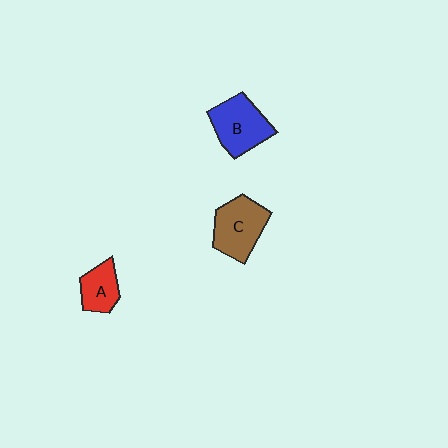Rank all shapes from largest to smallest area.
From largest to smallest: C (brown), B (blue), A (red).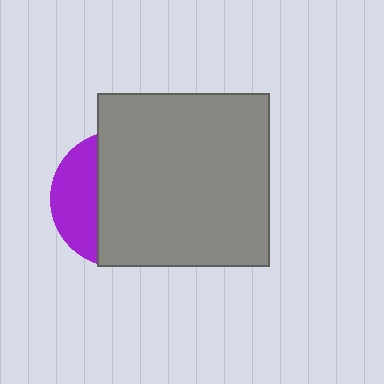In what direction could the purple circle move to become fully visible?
The purple circle could move left. That would shift it out from behind the gray square entirely.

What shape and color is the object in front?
The object in front is a gray square.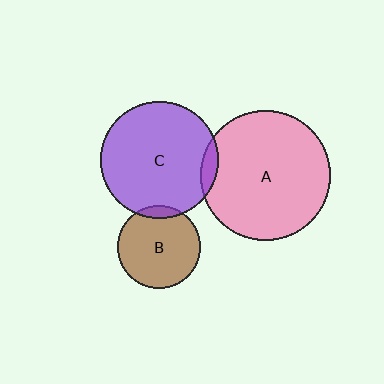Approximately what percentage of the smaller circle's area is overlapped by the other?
Approximately 10%.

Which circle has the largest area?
Circle A (pink).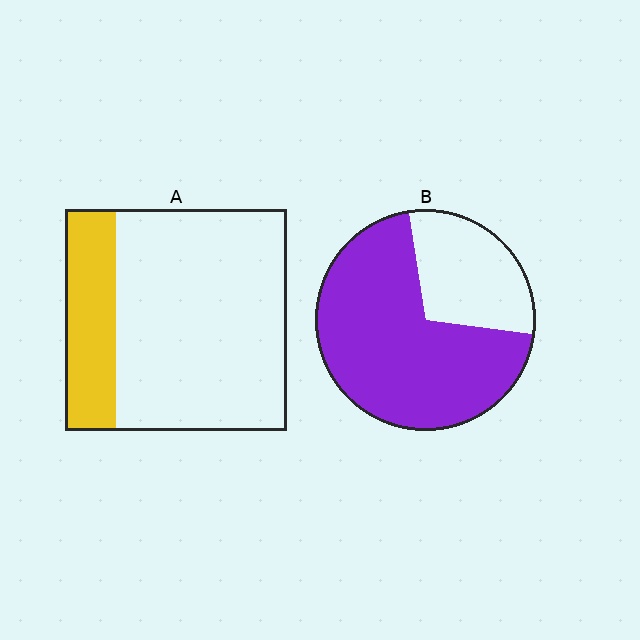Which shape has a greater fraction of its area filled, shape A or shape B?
Shape B.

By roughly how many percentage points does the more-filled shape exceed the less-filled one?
By roughly 50 percentage points (B over A).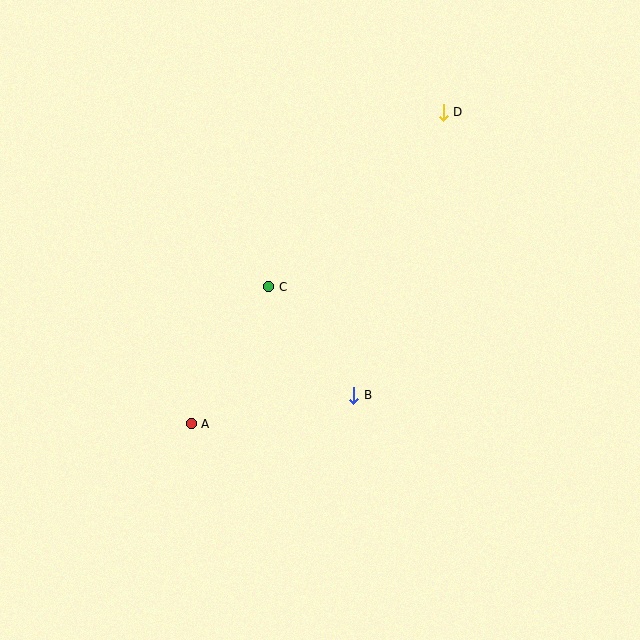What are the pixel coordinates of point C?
Point C is at (269, 287).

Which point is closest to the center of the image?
Point C at (269, 287) is closest to the center.